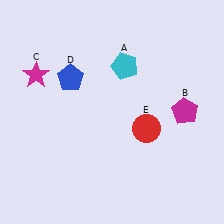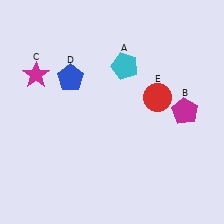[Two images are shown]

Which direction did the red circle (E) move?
The red circle (E) moved up.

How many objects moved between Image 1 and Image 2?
1 object moved between the two images.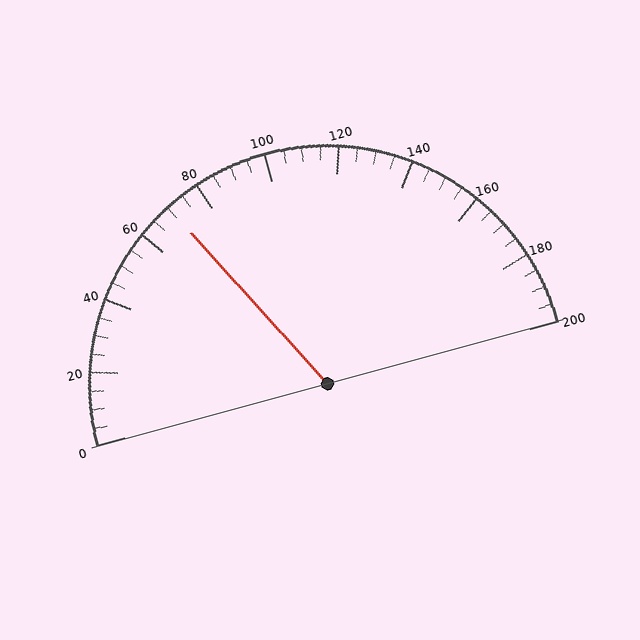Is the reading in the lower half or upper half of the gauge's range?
The reading is in the lower half of the range (0 to 200).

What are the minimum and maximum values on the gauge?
The gauge ranges from 0 to 200.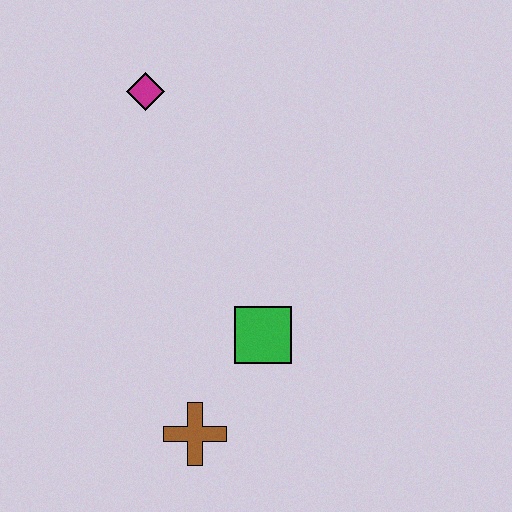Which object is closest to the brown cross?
The green square is closest to the brown cross.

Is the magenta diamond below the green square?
No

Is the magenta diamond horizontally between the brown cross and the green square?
No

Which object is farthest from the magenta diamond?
The brown cross is farthest from the magenta diamond.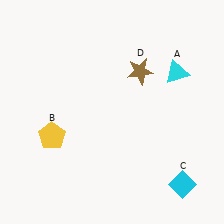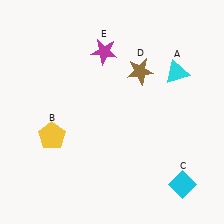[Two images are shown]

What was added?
A magenta star (E) was added in Image 2.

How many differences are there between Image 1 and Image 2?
There is 1 difference between the two images.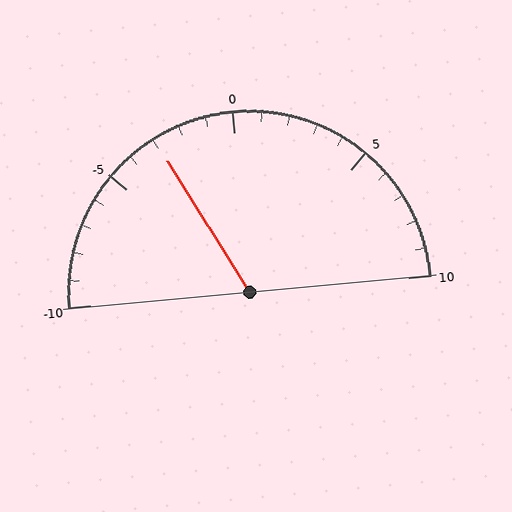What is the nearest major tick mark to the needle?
The nearest major tick mark is -5.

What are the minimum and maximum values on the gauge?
The gauge ranges from -10 to 10.